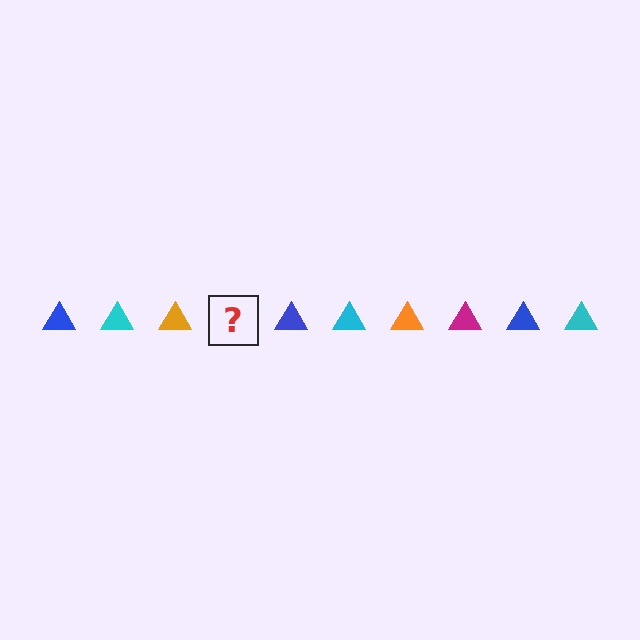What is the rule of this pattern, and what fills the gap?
The rule is that the pattern cycles through blue, cyan, orange, magenta triangles. The gap should be filled with a magenta triangle.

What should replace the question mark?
The question mark should be replaced with a magenta triangle.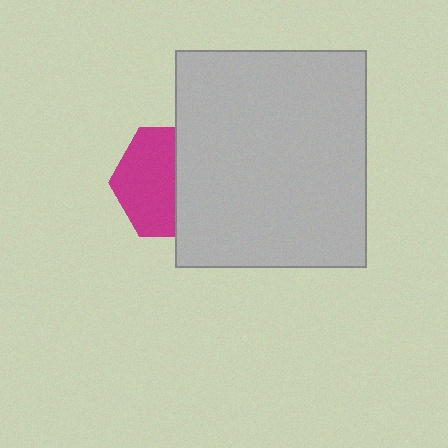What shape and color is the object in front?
The object in front is a light gray rectangle.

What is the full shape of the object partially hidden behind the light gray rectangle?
The partially hidden object is a magenta hexagon.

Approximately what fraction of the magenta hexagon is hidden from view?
Roughly 46% of the magenta hexagon is hidden behind the light gray rectangle.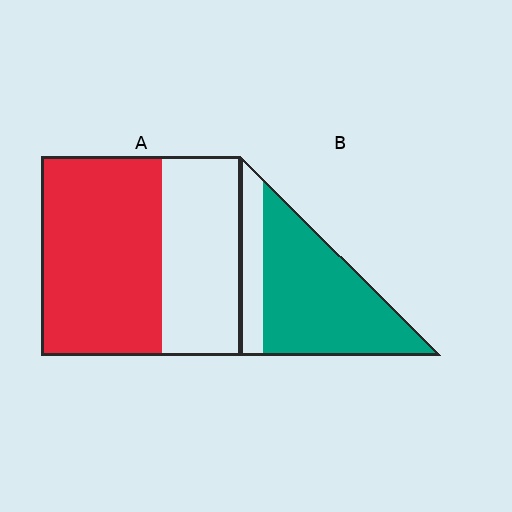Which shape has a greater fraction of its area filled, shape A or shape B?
Shape B.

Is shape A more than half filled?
Yes.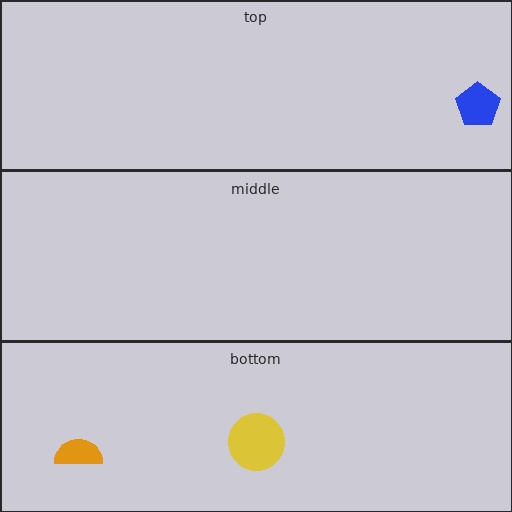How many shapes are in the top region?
1.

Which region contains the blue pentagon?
The top region.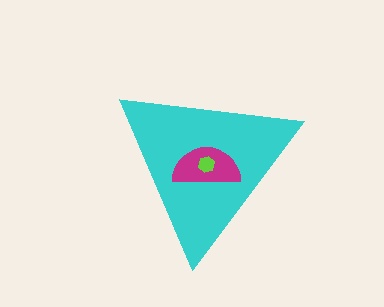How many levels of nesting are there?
3.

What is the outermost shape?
The cyan triangle.